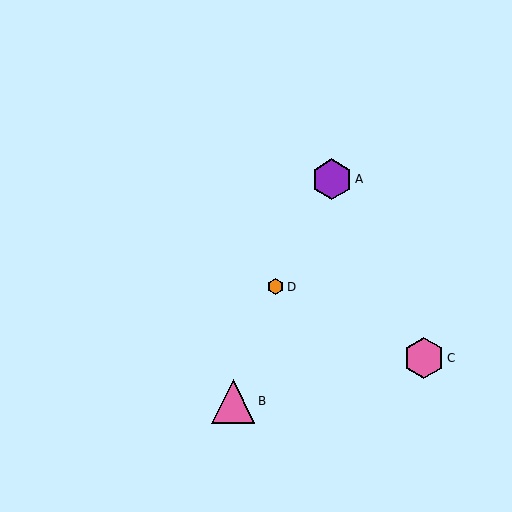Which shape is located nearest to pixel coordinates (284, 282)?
The orange hexagon (labeled D) at (276, 287) is nearest to that location.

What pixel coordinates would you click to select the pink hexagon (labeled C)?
Click at (424, 358) to select the pink hexagon C.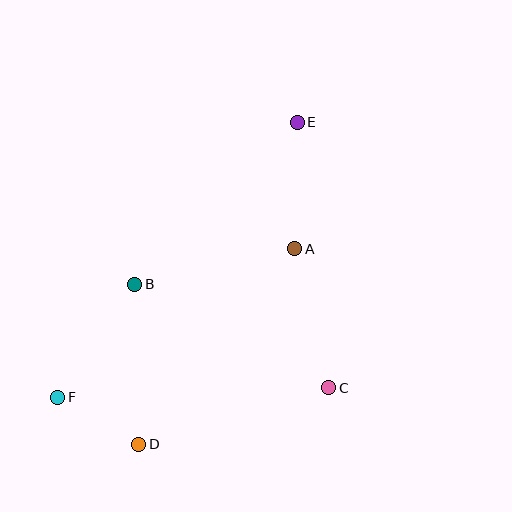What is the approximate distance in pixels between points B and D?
The distance between B and D is approximately 160 pixels.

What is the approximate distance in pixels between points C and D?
The distance between C and D is approximately 199 pixels.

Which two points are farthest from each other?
Points E and F are farthest from each other.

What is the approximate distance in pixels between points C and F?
The distance between C and F is approximately 271 pixels.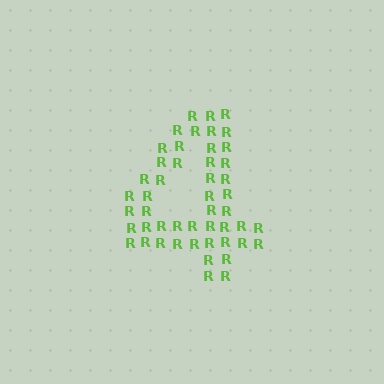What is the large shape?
The large shape is the digit 4.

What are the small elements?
The small elements are letter R's.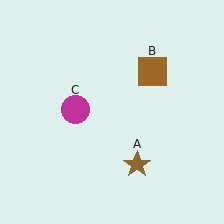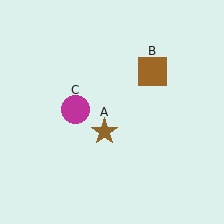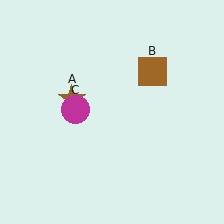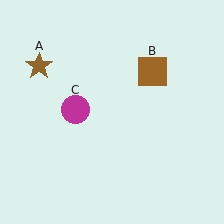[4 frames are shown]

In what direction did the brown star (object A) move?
The brown star (object A) moved up and to the left.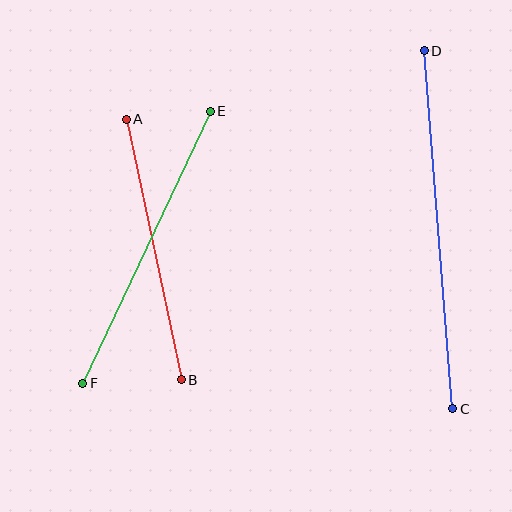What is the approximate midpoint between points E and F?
The midpoint is at approximately (146, 247) pixels.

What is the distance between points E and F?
The distance is approximately 301 pixels.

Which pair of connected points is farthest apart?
Points C and D are farthest apart.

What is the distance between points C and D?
The distance is approximately 359 pixels.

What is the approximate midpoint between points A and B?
The midpoint is at approximately (154, 249) pixels.